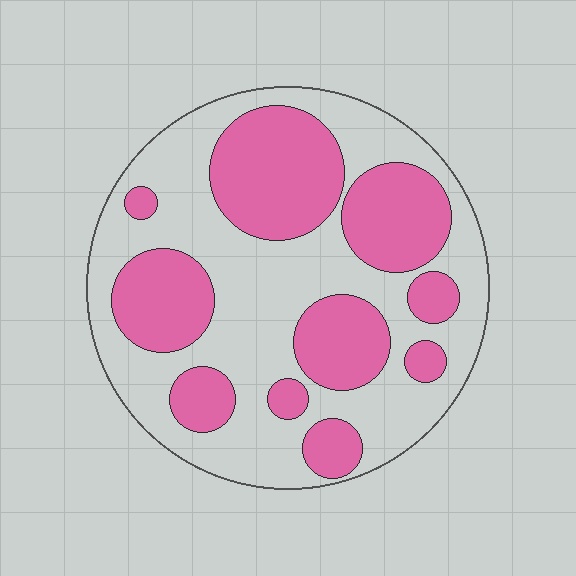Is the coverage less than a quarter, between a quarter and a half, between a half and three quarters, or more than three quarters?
Between a quarter and a half.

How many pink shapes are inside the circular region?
10.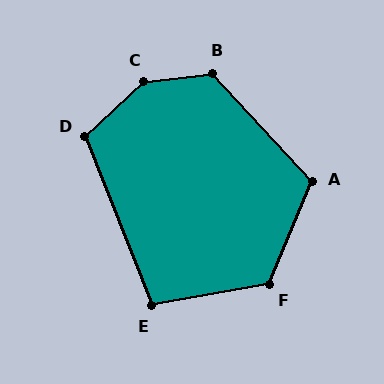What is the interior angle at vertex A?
Approximately 115 degrees (obtuse).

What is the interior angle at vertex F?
Approximately 123 degrees (obtuse).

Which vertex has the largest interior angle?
C, at approximately 144 degrees.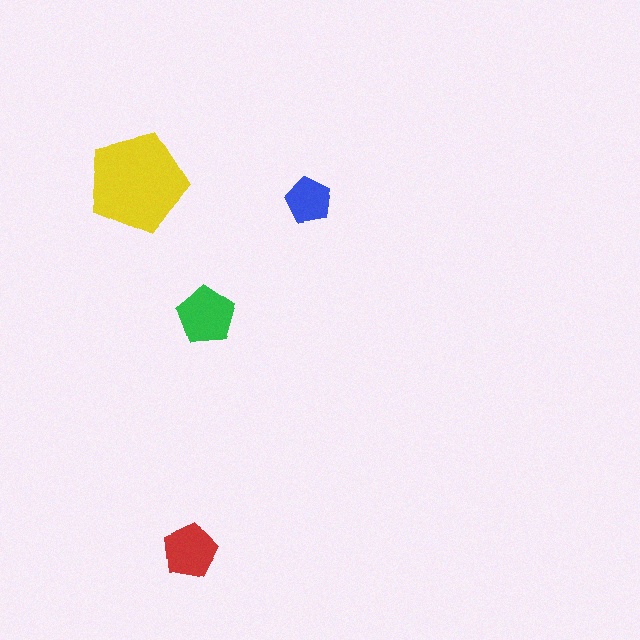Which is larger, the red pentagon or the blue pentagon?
The red one.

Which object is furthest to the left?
The yellow pentagon is leftmost.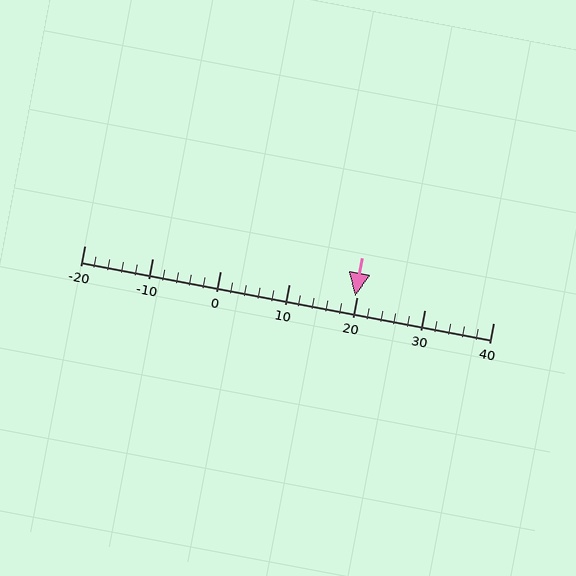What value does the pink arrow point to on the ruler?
The pink arrow points to approximately 20.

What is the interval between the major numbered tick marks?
The major tick marks are spaced 10 units apart.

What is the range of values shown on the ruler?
The ruler shows values from -20 to 40.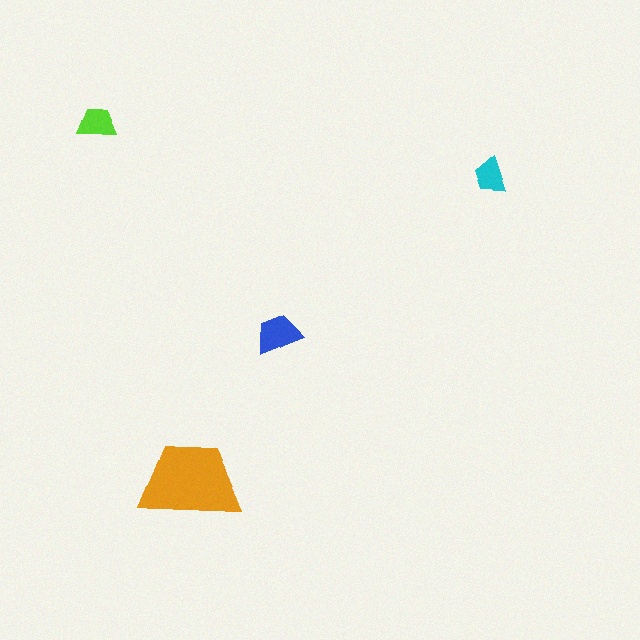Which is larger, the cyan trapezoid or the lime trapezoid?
The lime one.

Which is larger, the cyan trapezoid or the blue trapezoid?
The blue one.